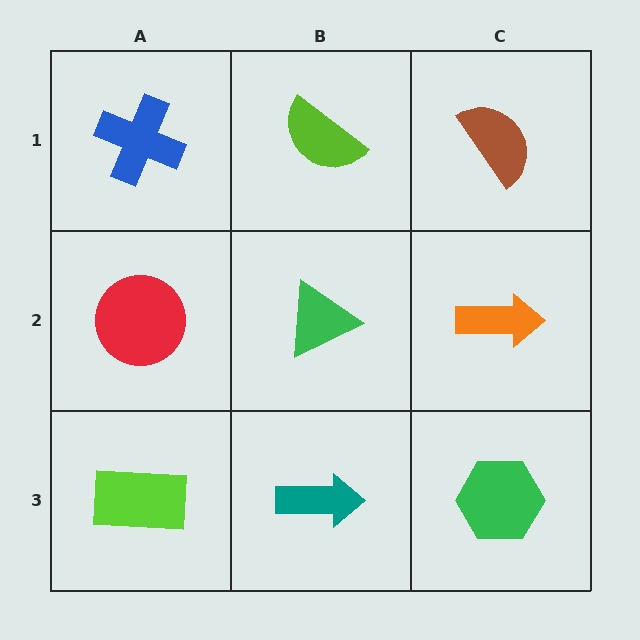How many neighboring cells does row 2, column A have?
3.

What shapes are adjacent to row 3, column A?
A red circle (row 2, column A), a teal arrow (row 3, column B).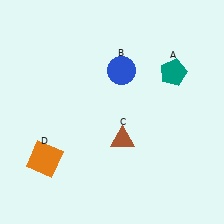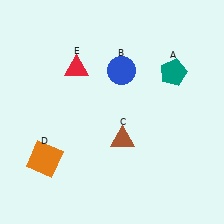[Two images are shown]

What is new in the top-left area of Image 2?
A red triangle (E) was added in the top-left area of Image 2.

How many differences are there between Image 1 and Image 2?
There is 1 difference between the two images.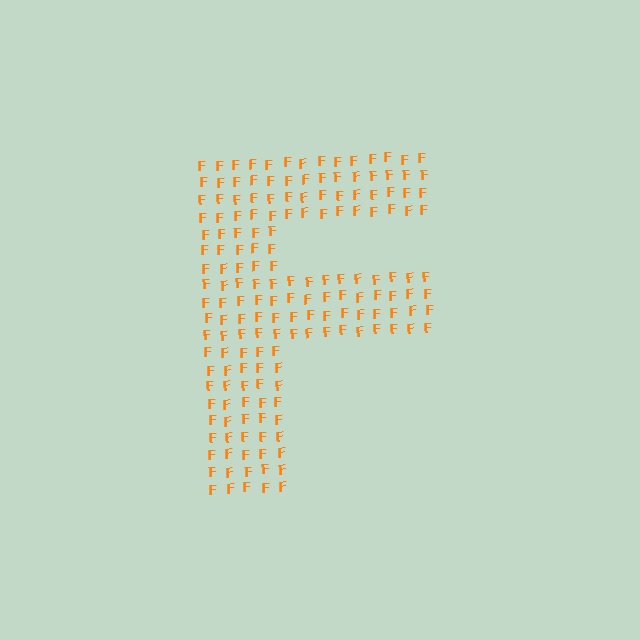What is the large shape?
The large shape is the letter F.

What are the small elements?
The small elements are letter F's.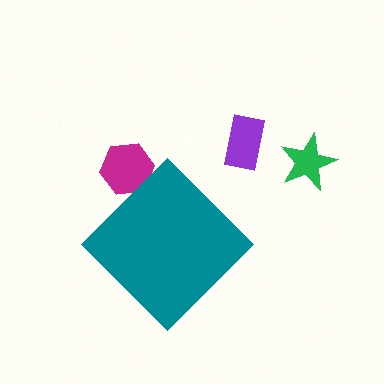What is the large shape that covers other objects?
A teal diamond.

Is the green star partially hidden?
No, the green star is fully visible.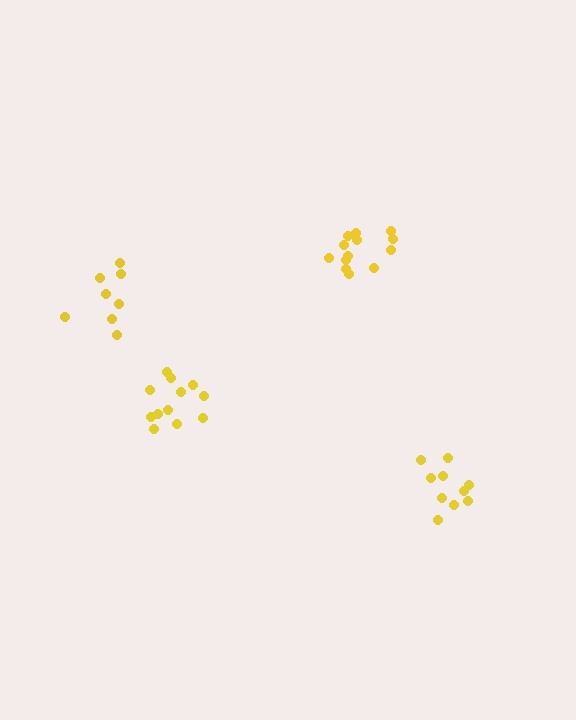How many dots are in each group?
Group 1: 8 dots, Group 2: 10 dots, Group 3: 12 dots, Group 4: 13 dots (43 total).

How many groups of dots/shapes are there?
There are 4 groups.